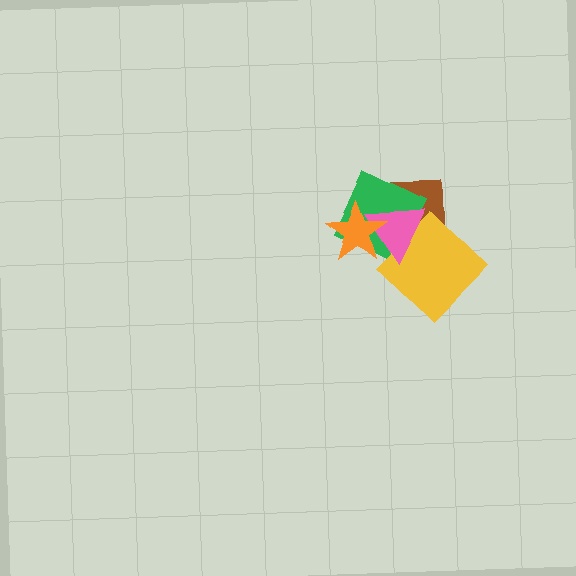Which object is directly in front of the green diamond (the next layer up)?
The yellow diamond is directly in front of the green diamond.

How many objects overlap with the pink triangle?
4 objects overlap with the pink triangle.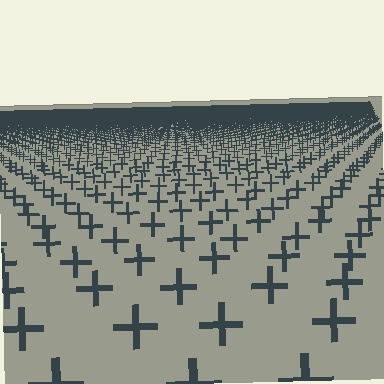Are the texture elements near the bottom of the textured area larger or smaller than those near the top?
Larger. Near the bottom, elements are closer to the viewer and appear at a bigger on-screen size.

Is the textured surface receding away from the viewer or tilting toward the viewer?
The surface is receding away from the viewer. Texture elements get smaller and denser toward the top.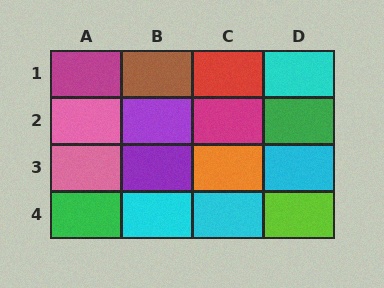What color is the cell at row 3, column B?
Purple.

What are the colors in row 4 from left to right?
Green, cyan, cyan, lime.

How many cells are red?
1 cell is red.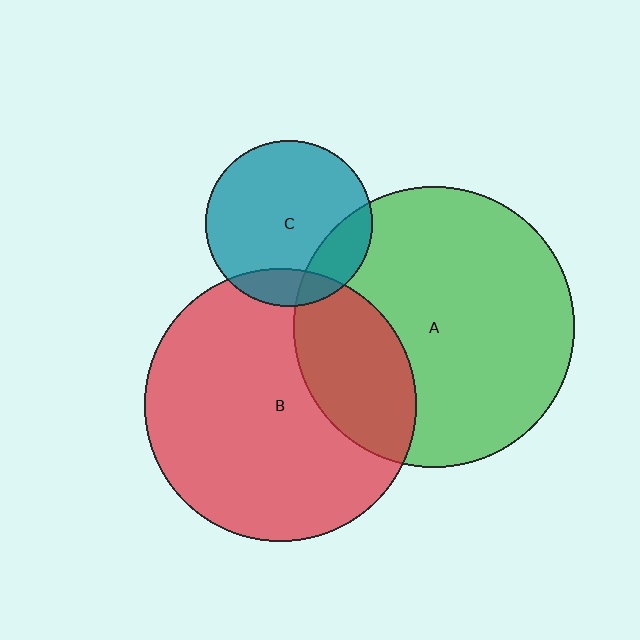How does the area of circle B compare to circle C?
Approximately 2.7 times.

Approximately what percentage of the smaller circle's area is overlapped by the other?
Approximately 15%.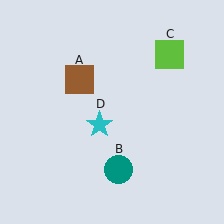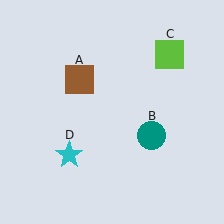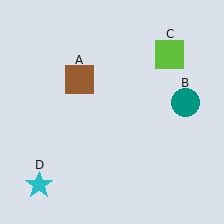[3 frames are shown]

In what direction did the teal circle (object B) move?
The teal circle (object B) moved up and to the right.